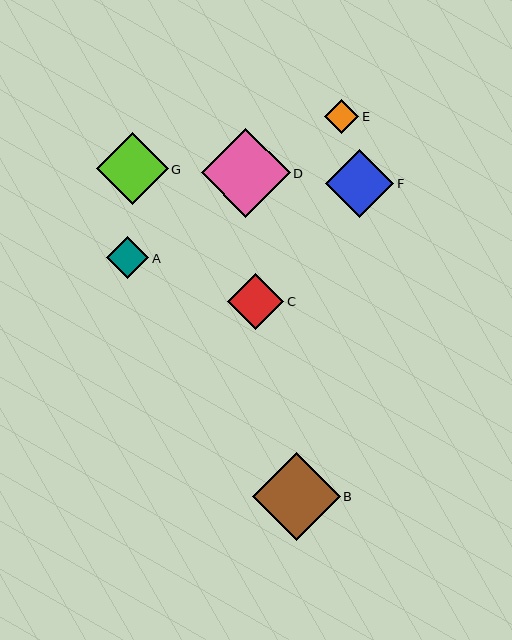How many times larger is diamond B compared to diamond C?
Diamond B is approximately 1.5 times the size of diamond C.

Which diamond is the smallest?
Diamond E is the smallest with a size of approximately 34 pixels.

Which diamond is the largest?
Diamond D is the largest with a size of approximately 89 pixels.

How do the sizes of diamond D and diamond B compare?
Diamond D and diamond B are approximately the same size.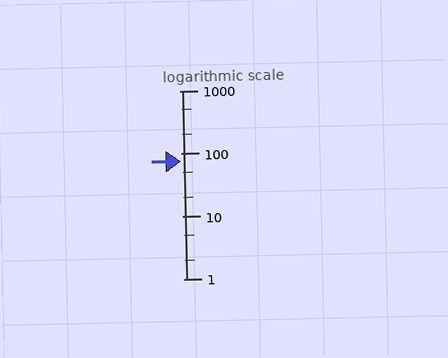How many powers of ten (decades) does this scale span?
The scale spans 3 decades, from 1 to 1000.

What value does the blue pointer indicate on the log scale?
The pointer indicates approximately 74.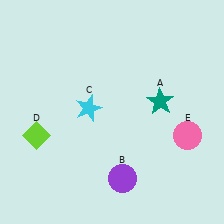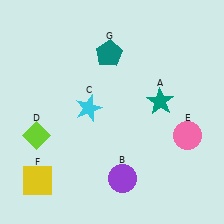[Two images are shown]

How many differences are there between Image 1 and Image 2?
There are 2 differences between the two images.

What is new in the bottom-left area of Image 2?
A yellow square (F) was added in the bottom-left area of Image 2.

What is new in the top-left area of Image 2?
A teal pentagon (G) was added in the top-left area of Image 2.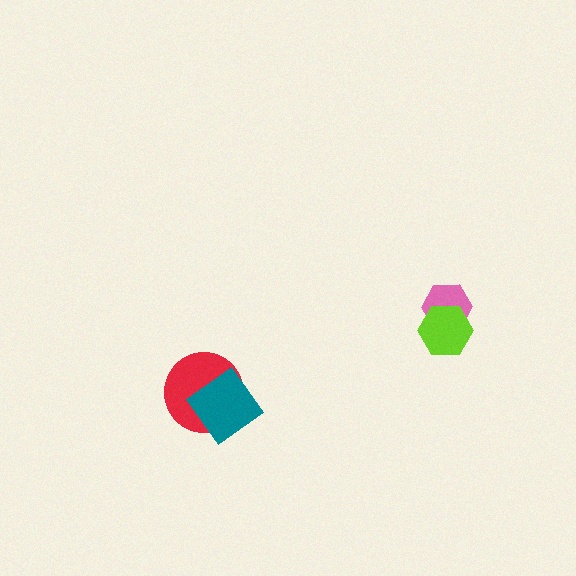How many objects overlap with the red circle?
1 object overlaps with the red circle.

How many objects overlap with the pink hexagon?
1 object overlaps with the pink hexagon.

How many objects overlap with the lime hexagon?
1 object overlaps with the lime hexagon.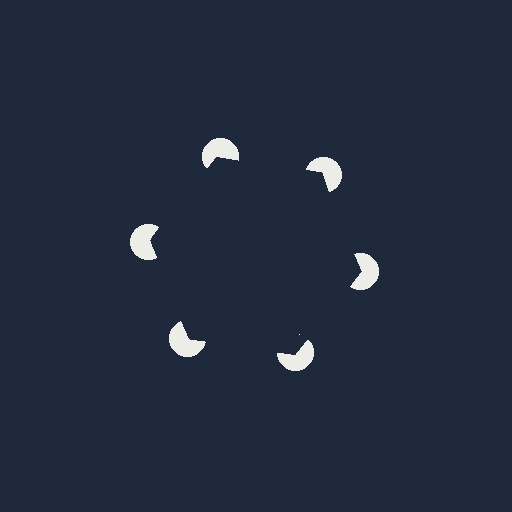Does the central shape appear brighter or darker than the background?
It typically appears slightly darker than the background, even though no actual brightness change is drawn.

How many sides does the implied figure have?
6 sides.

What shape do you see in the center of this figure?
An illusory hexagon — its edges are inferred from the aligned wedge cuts in the pac-man discs, not physically drawn.